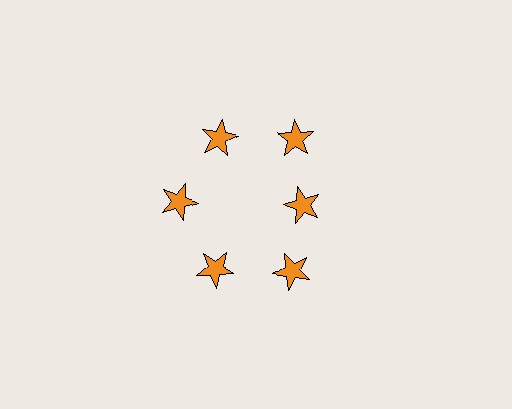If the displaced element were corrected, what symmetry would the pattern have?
It would have 6-fold rotational symmetry — the pattern would map onto itself every 60 degrees.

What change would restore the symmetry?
The symmetry would be restored by moving it outward, back onto the ring so that all 6 stars sit at equal angles and equal distance from the center.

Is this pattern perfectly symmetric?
No. The 6 orange stars are arranged in a ring, but one element near the 3 o'clock position is pulled inward toward the center, breaking the 6-fold rotational symmetry.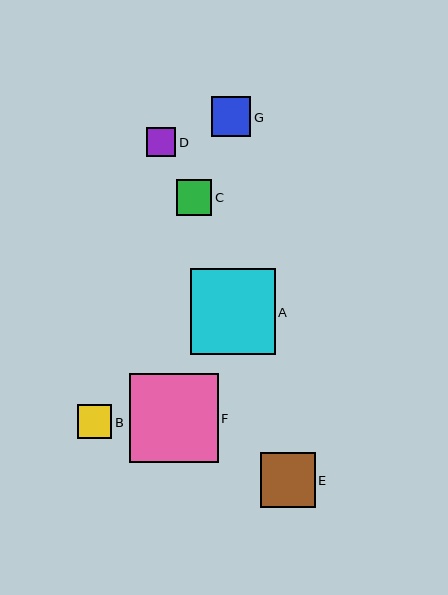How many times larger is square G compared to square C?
Square G is approximately 1.1 times the size of square C.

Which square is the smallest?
Square D is the smallest with a size of approximately 29 pixels.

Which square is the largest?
Square F is the largest with a size of approximately 89 pixels.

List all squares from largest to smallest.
From largest to smallest: F, A, E, G, C, B, D.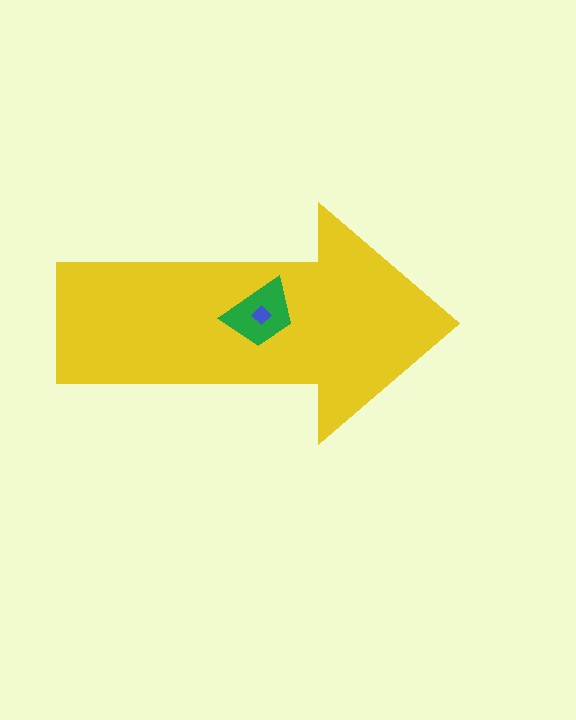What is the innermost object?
The blue diamond.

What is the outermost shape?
The yellow arrow.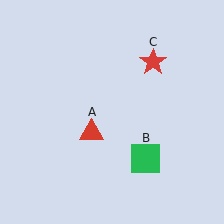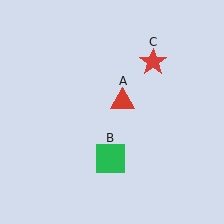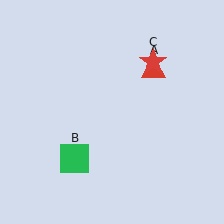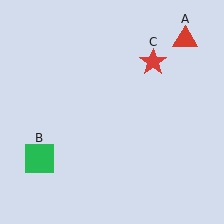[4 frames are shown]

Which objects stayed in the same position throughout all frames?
Red star (object C) remained stationary.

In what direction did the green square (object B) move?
The green square (object B) moved left.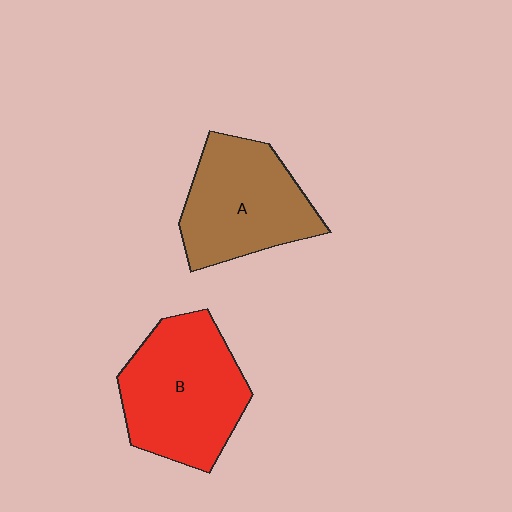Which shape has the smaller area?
Shape A (brown).